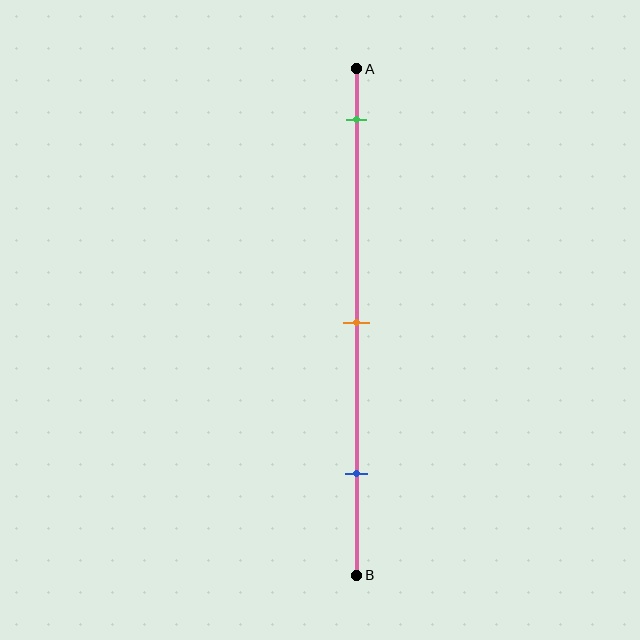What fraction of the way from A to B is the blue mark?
The blue mark is approximately 80% (0.8) of the way from A to B.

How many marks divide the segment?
There are 3 marks dividing the segment.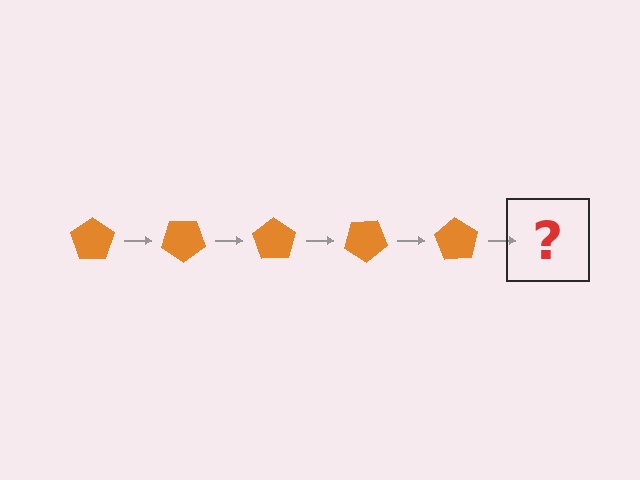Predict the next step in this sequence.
The next step is an orange pentagon rotated 175 degrees.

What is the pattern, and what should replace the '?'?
The pattern is that the pentagon rotates 35 degrees each step. The '?' should be an orange pentagon rotated 175 degrees.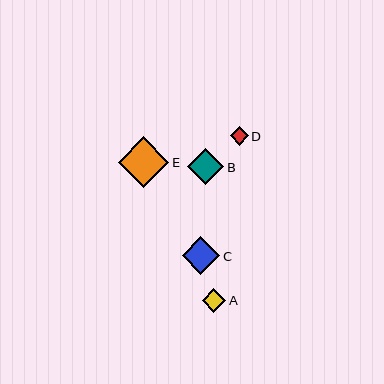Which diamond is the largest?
Diamond E is the largest with a size of approximately 50 pixels.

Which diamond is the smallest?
Diamond D is the smallest with a size of approximately 18 pixels.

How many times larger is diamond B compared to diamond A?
Diamond B is approximately 1.5 times the size of diamond A.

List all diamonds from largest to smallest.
From largest to smallest: E, C, B, A, D.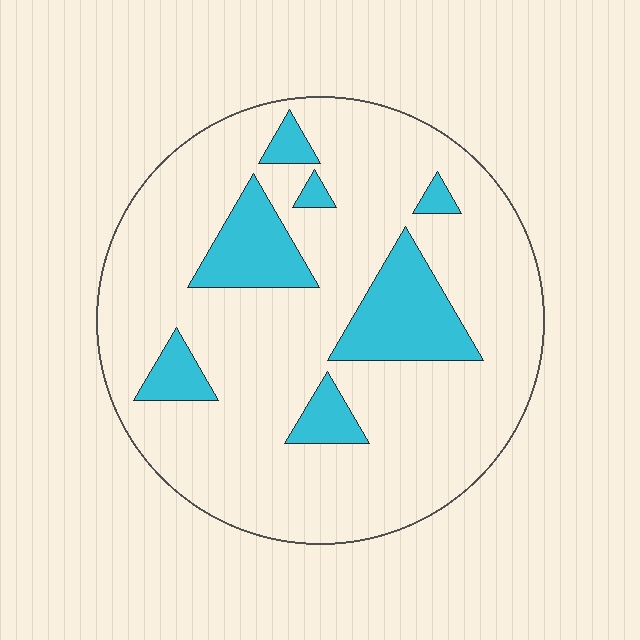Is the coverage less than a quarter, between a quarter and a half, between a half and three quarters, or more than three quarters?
Less than a quarter.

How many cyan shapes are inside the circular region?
7.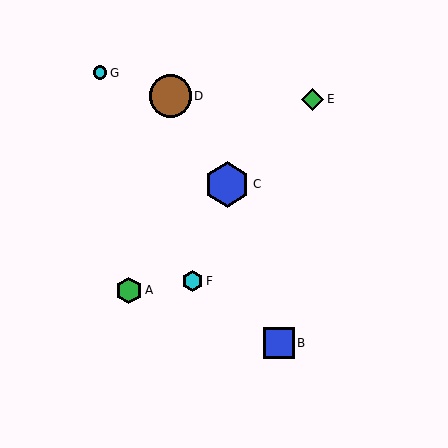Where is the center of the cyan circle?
The center of the cyan circle is at (100, 73).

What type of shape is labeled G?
Shape G is a cyan circle.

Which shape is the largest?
The blue hexagon (labeled C) is the largest.